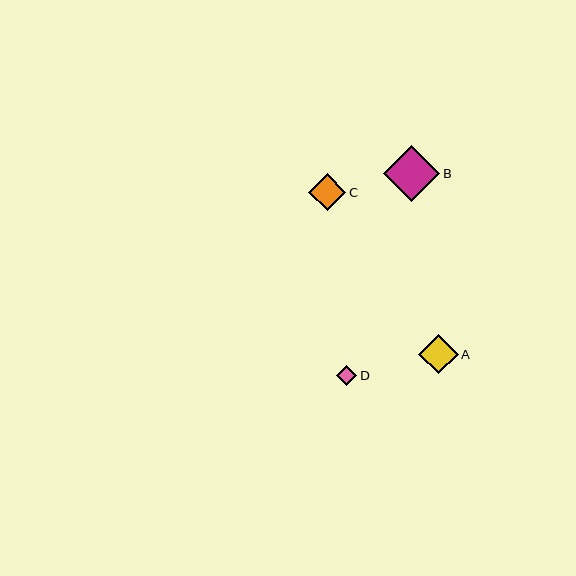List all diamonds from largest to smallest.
From largest to smallest: B, A, C, D.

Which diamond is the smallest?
Diamond D is the smallest with a size of approximately 20 pixels.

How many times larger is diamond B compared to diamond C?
Diamond B is approximately 1.5 times the size of diamond C.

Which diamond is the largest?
Diamond B is the largest with a size of approximately 56 pixels.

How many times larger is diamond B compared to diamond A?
Diamond B is approximately 1.4 times the size of diamond A.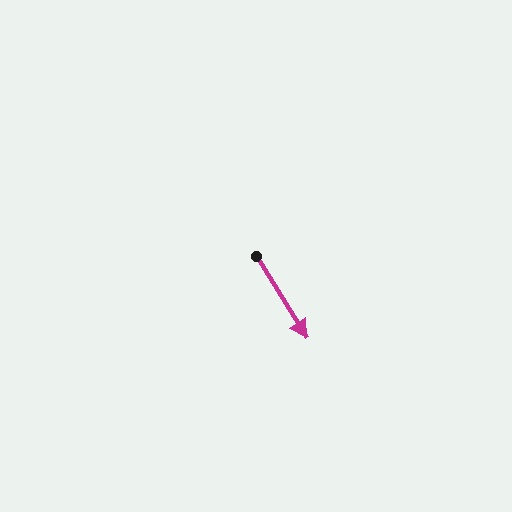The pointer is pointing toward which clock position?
Roughly 5 o'clock.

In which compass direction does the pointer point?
Southeast.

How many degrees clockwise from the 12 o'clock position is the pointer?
Approximately 148 degrees.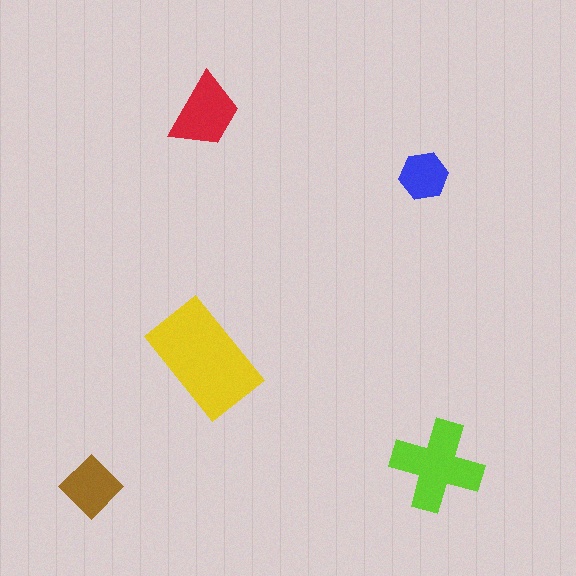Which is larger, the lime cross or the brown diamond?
The lime cross.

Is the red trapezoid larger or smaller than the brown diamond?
Larger.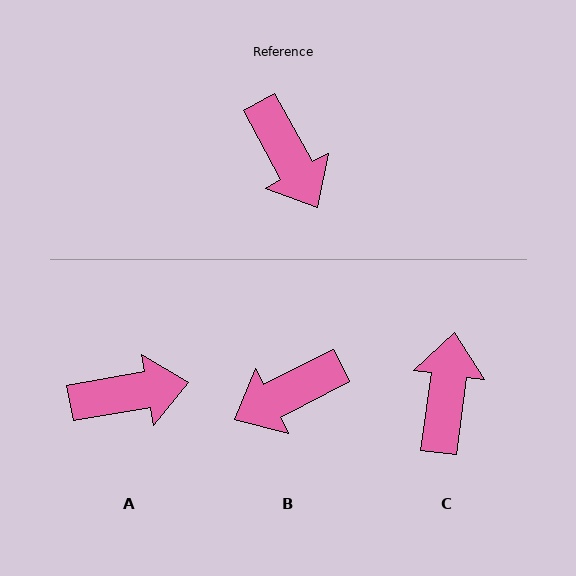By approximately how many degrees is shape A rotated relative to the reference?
Approximately 71 degrees counter-clockwise.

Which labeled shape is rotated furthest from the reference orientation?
C, about 143 degrees away.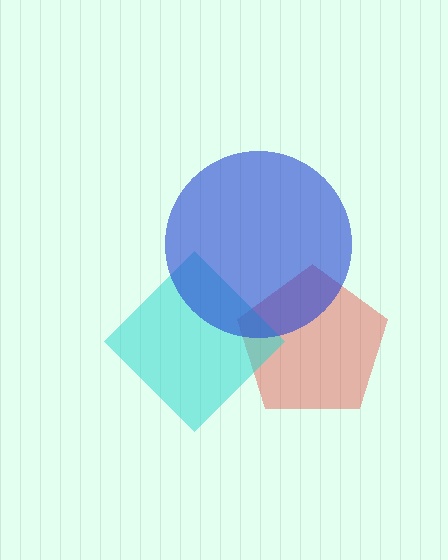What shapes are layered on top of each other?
The layered shapes are: a red pentagon, a cyan diamond, a blue circle.